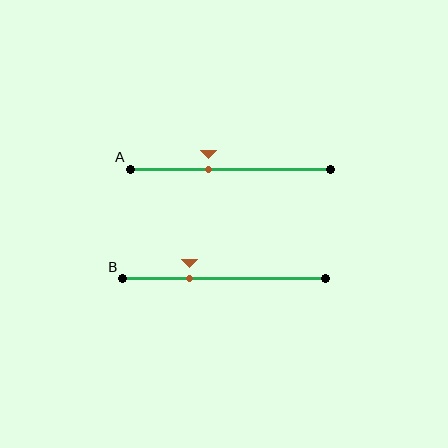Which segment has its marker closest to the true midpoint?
Segment A has its marker closest to the true midpoint.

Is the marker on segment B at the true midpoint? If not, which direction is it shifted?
No, the marker on segment B is shifted to the left by about 17% of the segment length.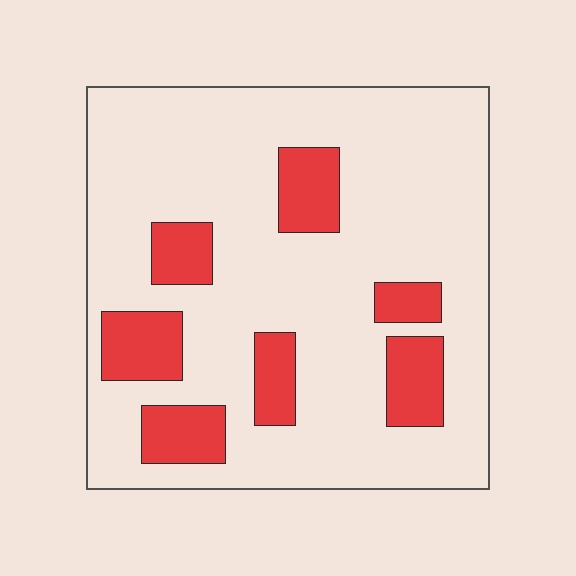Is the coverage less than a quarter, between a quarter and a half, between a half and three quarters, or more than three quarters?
Less than a quarter.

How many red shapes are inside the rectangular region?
7.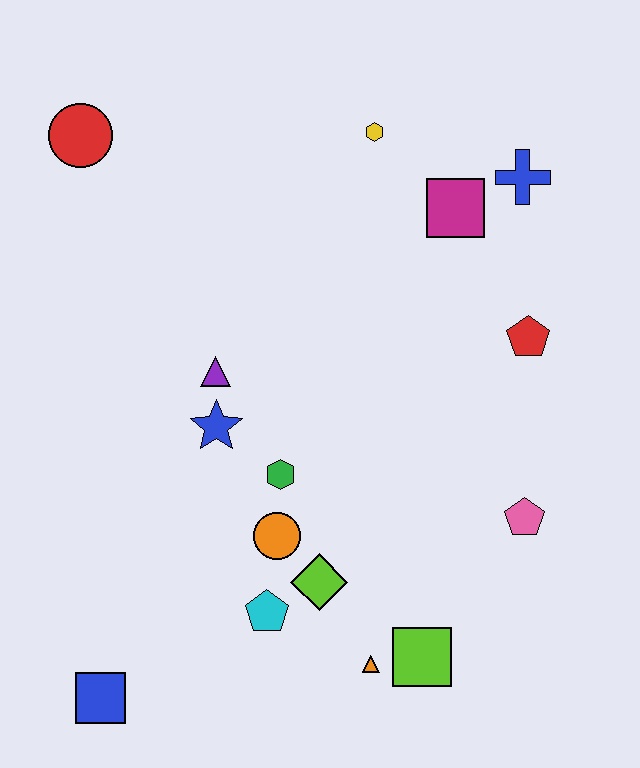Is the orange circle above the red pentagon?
No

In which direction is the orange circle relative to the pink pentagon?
The orange circle is to the left of the pink pentagon.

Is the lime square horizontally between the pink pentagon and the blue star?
Yes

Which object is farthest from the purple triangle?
The blue cross is farthest from the purple triangle.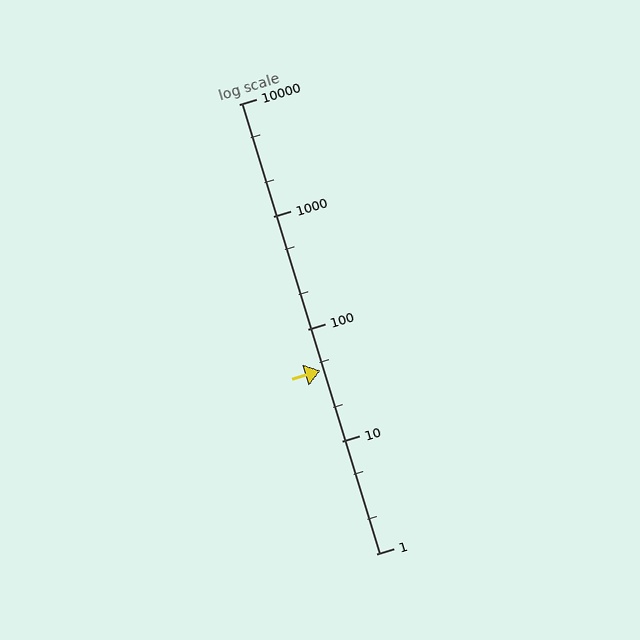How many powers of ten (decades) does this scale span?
The scale spans 4 decades, from 1 to 10000.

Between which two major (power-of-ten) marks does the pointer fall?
The pointer is between 10 and 100.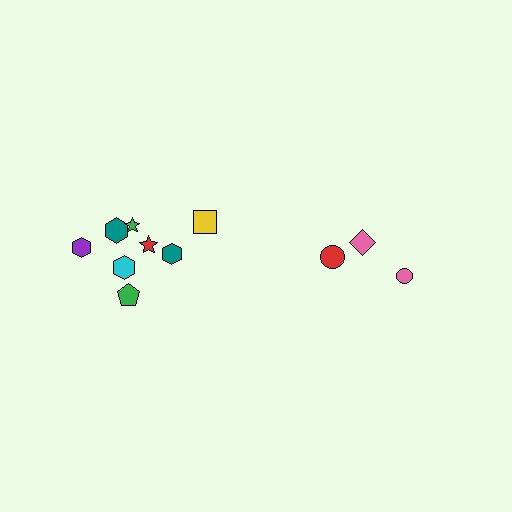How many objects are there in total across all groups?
There are 11 objects.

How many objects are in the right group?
There are 3 objects.